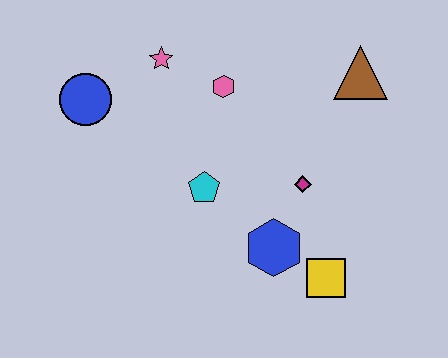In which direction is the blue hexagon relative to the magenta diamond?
The blue hexagon is below the magenta diamond.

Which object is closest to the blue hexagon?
The yellow square is closest to the blue hexagon.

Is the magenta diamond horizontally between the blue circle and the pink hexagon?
No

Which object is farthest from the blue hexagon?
The blue circle is farthest from the blue hexagon.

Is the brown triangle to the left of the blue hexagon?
No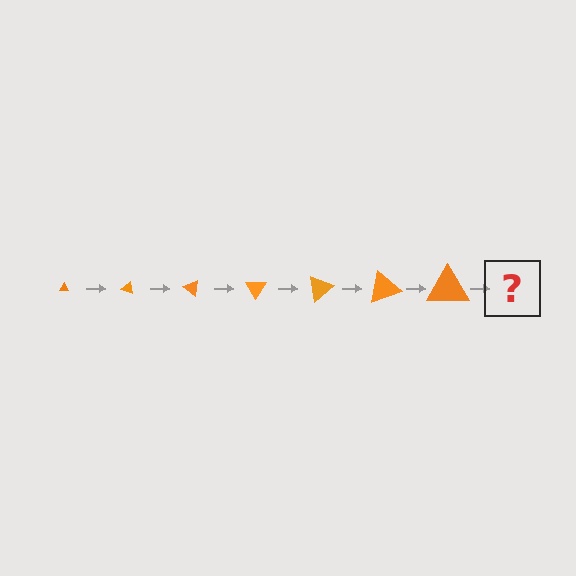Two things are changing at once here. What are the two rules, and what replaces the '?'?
The two rules are that the triangle grows larger each step and it rotates 20 degrees each step. The '?' should be a triangle, larger than the previous one and rotated 140 degrees from the start.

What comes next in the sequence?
The next element should be a triangle, larger than the previous one and rotated 140 degrees from the start.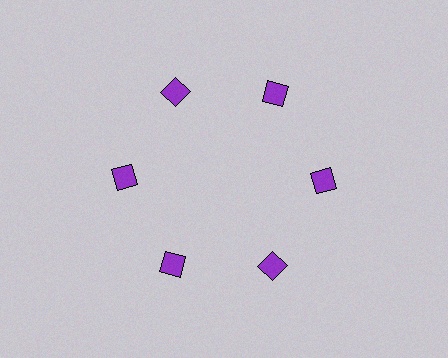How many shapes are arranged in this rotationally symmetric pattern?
There are 6 shapes, arranged in 6 groups of 1.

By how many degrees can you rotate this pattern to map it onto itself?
The pattern maps onto itself every 60 degrees of rotation.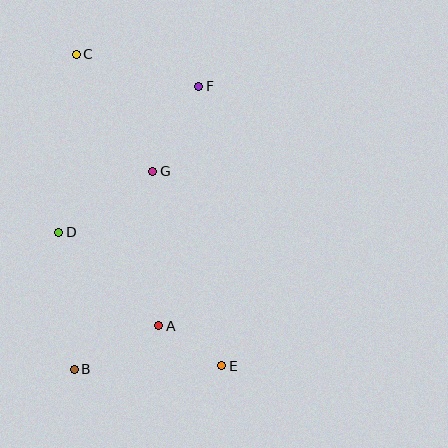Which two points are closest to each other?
Points A and E are closest to each other.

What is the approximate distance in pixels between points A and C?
The distance between A and C is approximately 284 pixels.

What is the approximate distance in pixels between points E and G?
The distance between E and G is approximately 206 pixels.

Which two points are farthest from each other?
Points C and E are farthest from each other.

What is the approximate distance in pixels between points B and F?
The distance between B and F is approximately 309 pixels.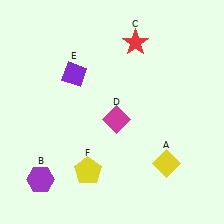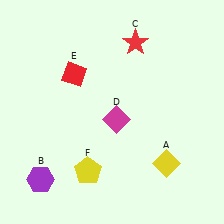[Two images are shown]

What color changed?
The diamond (E) changed from purple in Image 1 to red in Image 2.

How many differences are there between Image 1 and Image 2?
There is 1 difference between the two images.